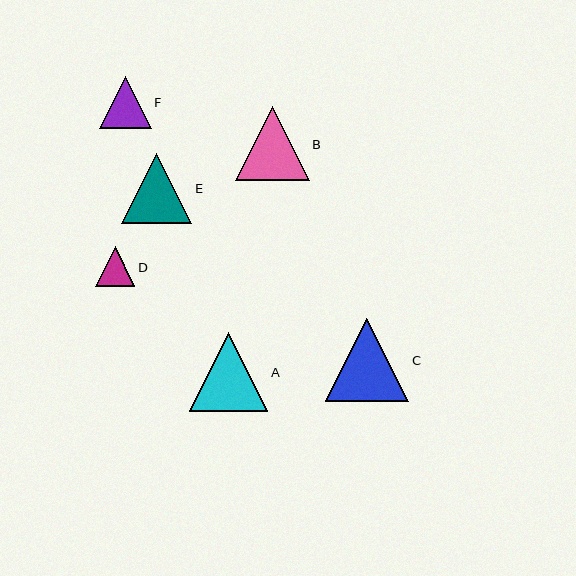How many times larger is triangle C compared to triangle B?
Triangle C is approximately 1.1 times the size of triangle B.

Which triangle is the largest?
Triangle C is the largest with a size of approximately 83 pixels.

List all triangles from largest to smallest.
From largest to smallest: C, A, B, E, F, D.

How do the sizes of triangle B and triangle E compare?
Triangle B and triangle E are approximately the same size.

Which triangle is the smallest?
Triangle D is the smallest with a size of approximately 39 pixels.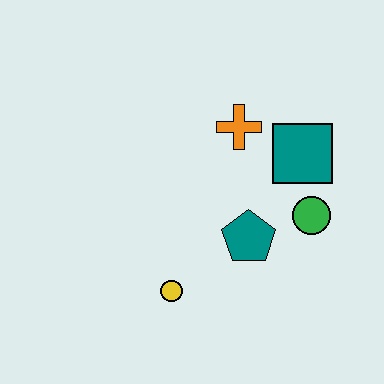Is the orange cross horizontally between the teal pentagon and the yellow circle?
Yes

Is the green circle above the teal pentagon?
Yes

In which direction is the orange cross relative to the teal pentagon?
The orange cross is above the teal pentagon.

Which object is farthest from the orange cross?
The yellow circle is farthest from the orange cross.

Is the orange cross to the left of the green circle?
Yes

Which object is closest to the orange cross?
The teal square is closest to the orange cross.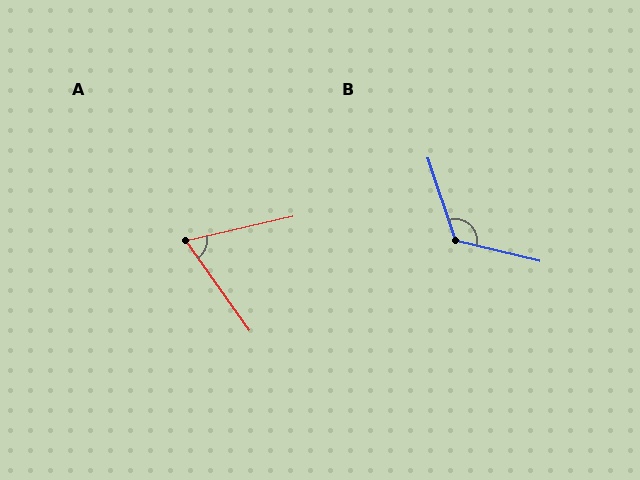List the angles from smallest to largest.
A (67°), B (122°).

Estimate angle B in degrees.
Approximately 122 degrees.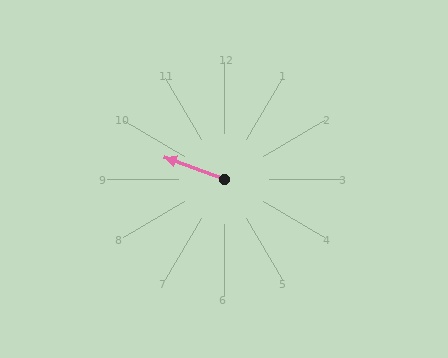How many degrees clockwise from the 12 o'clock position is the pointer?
Approximately 290 degrees.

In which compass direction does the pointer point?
West.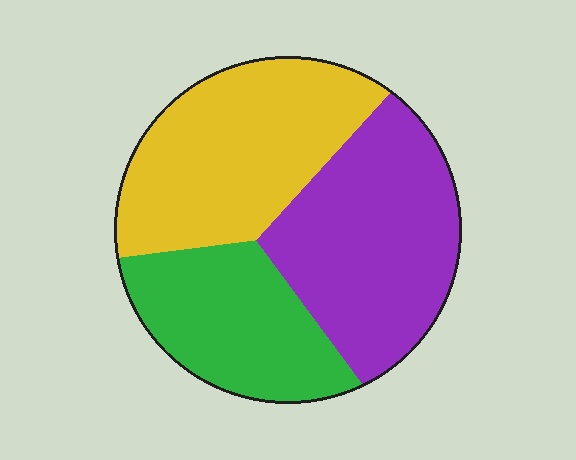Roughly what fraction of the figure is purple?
Purple covers roughly 35% of the figure.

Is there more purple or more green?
Purple.